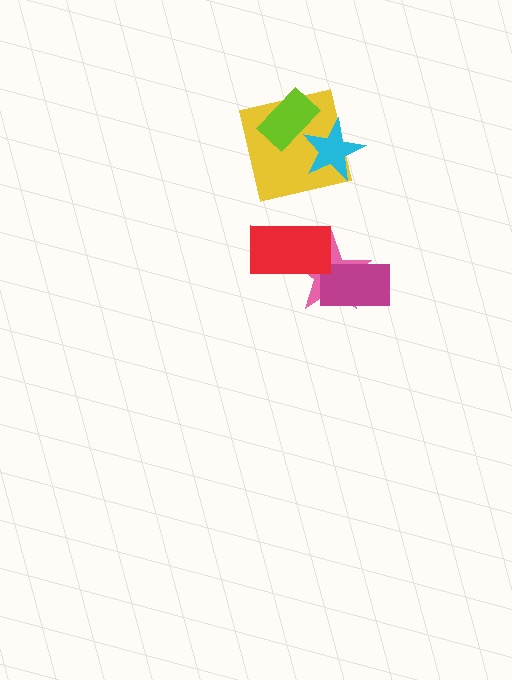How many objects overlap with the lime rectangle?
2 objects overlap with the lime rectangle.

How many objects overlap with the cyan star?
2 objects overlap with the cyan star.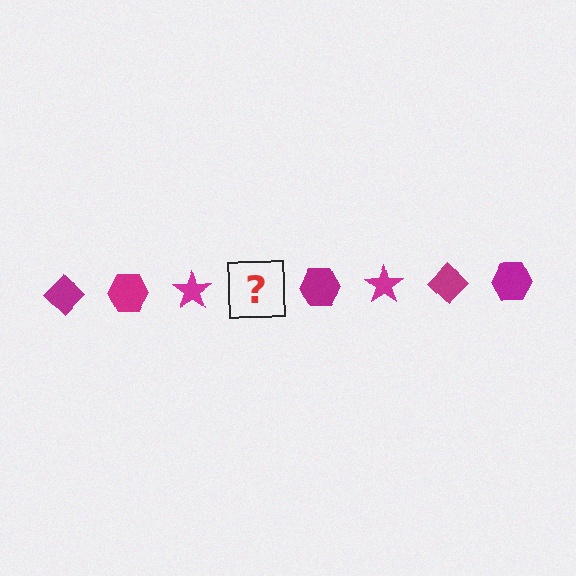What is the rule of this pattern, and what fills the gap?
The rule is that the pattern cycles through diamond, hexagon, star shapes in magenta. The gap should be filled with a magenta diamond.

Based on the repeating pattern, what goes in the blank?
The blank should be a magenta diamond.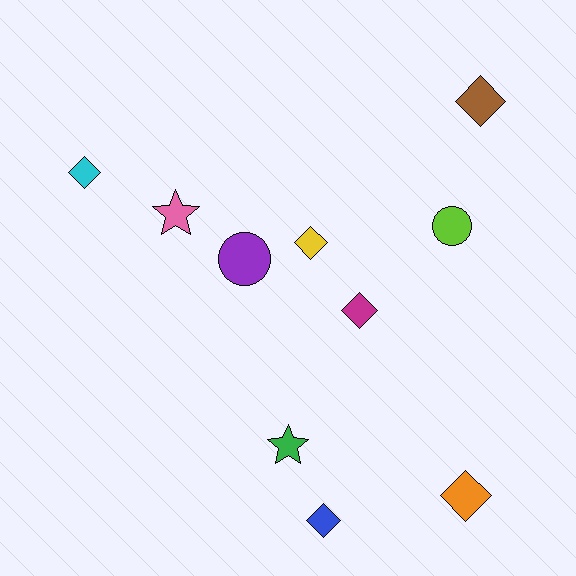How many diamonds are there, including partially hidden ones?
There are 6 diamonds.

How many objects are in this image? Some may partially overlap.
There are 10 objects.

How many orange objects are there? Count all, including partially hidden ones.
There is 1 orange object.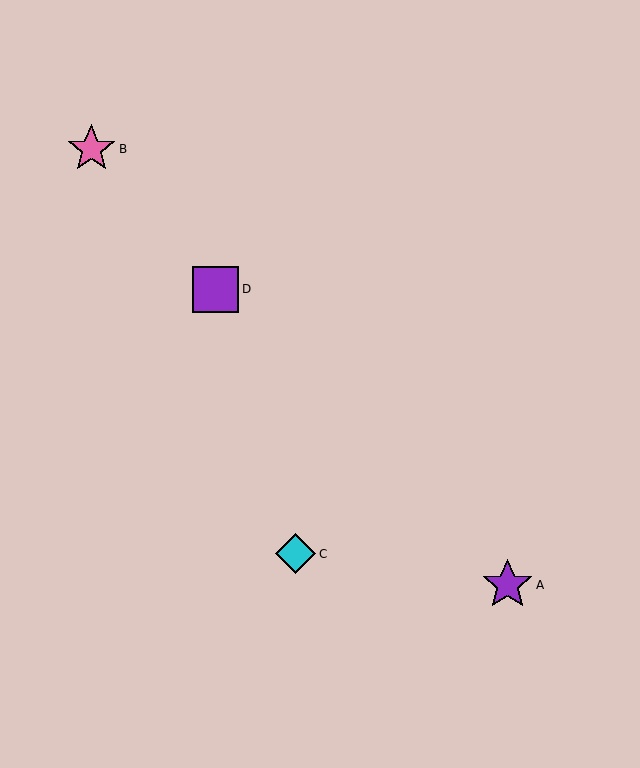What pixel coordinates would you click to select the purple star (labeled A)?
Click at (507, 585) to select the purple star A.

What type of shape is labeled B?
Shape B is a pink star.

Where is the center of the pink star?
The center of the pink star is at (91, 149).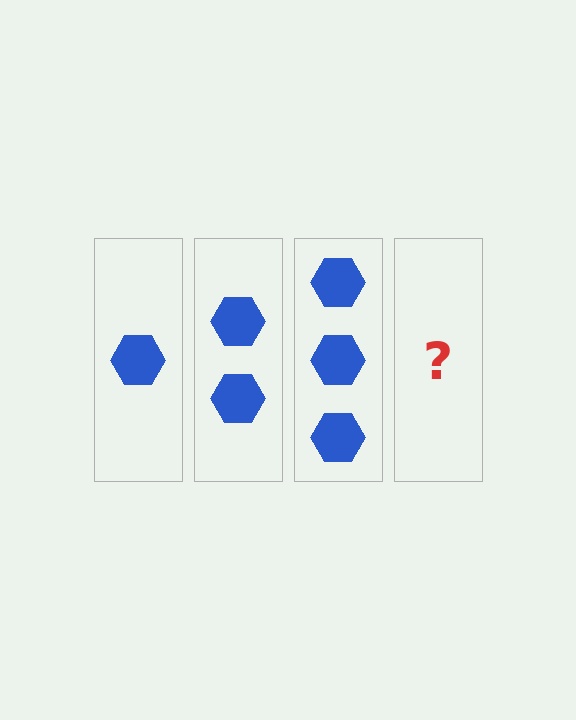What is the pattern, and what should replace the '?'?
The pattern is that each step adds one more hexagon. The '?' should be 4 hexagons.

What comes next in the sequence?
The next element should be 4 hexagons.